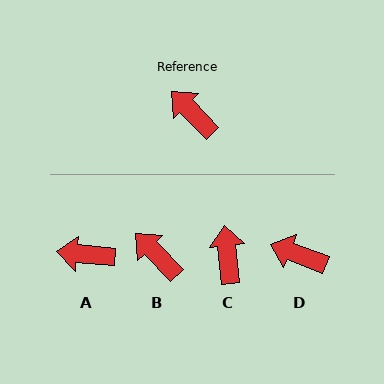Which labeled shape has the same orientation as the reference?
B.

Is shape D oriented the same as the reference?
No, it is off by about 25 degrees.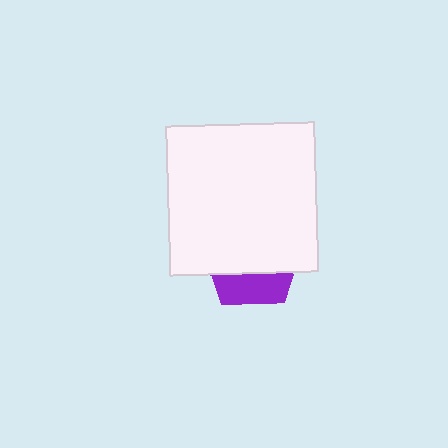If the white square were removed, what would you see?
You would see the complete purple pentagon.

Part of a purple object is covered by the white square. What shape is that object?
It is a pentagon.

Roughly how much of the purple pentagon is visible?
A small part of it is visible (roughly 31%).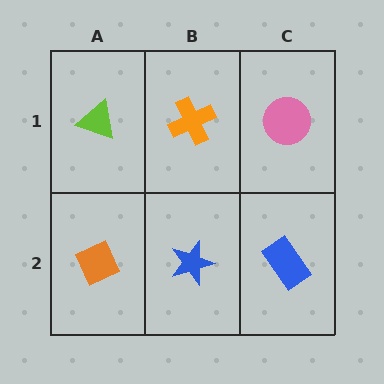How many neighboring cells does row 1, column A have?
2.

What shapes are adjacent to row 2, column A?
A lime triangle (row 1, column A), a blue star (row 2, column B).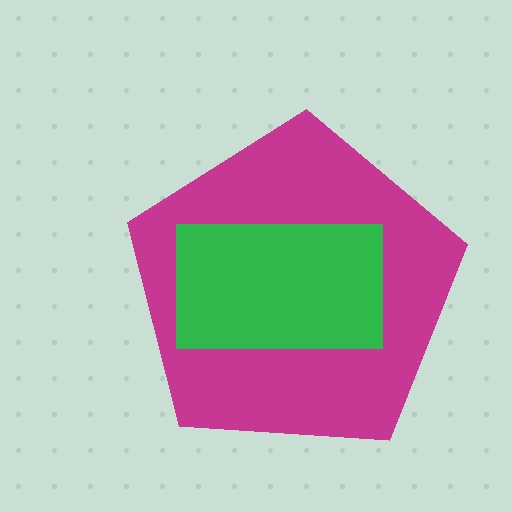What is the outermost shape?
The magenta pentagon.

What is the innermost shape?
The green rectangle.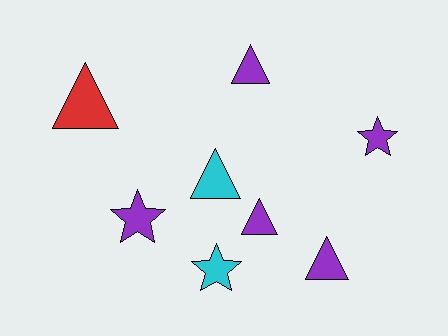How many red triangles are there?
There is 1 red triangle.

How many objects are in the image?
There are 8 objects.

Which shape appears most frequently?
Triangle, with 5 objects.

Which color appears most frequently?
Purple, with 5 objects.